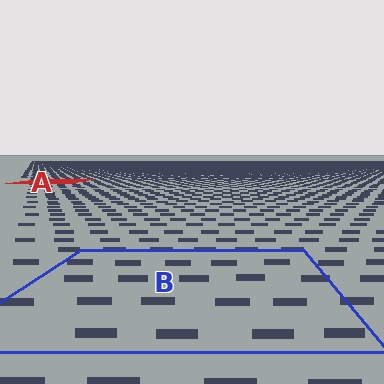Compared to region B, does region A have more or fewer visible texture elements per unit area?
Region A has more texture elements per unit area — they are packed more densely because it is farther away.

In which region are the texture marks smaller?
The texture marks are smaller in region A, because it is farther away.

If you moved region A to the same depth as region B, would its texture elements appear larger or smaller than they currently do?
They would appear larger. At a closer depth, the same texture elements are projected at a bigger on-screen size.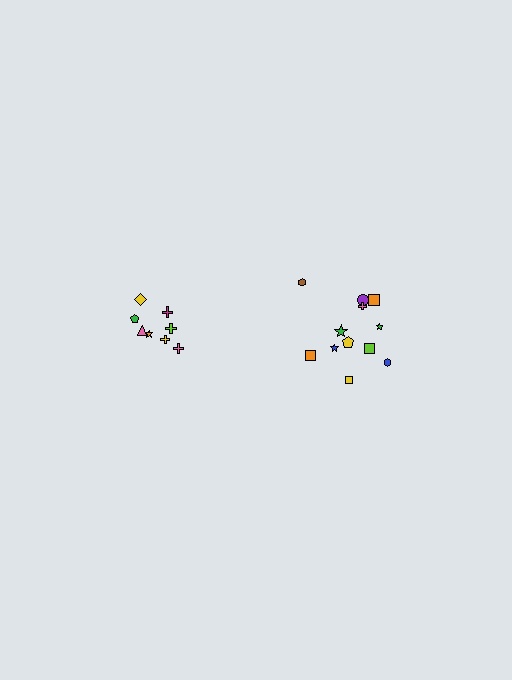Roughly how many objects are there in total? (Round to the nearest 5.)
Roughly 20 objects in total.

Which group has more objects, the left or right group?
The right group.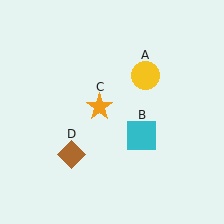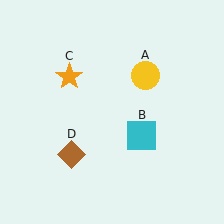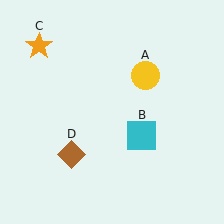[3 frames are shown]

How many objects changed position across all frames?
1 object changed position: orange star (object C).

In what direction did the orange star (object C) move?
The orange star (object C) moved up and to the left.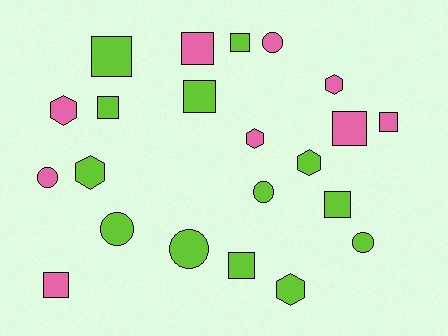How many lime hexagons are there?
There are 3 lime hexagons.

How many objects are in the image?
There are 22 objects.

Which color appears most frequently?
Lime, with 13 objects.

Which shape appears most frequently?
Square, with 10 objects.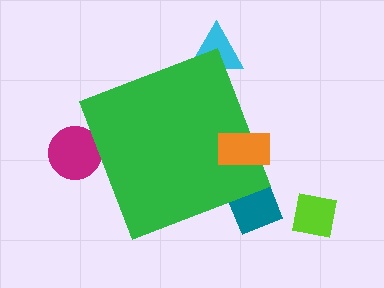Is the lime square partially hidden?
No, the lime square is fully visible.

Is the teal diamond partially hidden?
Yes, the teal diamond is partially hidden behind the green diamond.